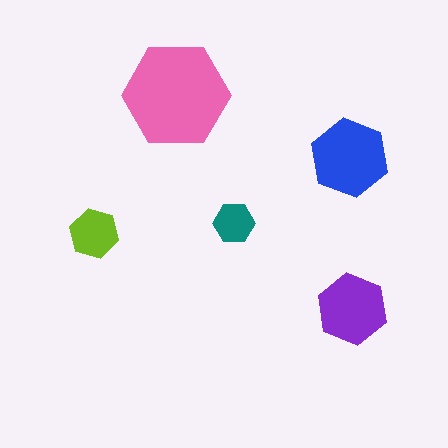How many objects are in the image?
There are 5 objects in the image.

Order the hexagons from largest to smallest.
the pink one, the blue one, the purple one, the lime one, the teal one.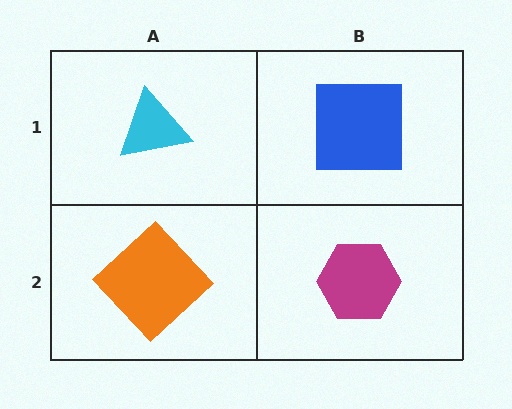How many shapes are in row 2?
2 shapes.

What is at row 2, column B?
A magenta hexagon.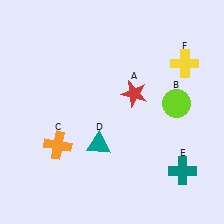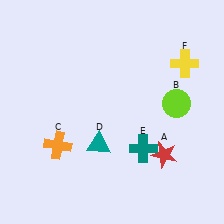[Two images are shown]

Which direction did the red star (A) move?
The red star (A) moved down.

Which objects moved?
The objects that moved are: the red star (A), the teal cross (E).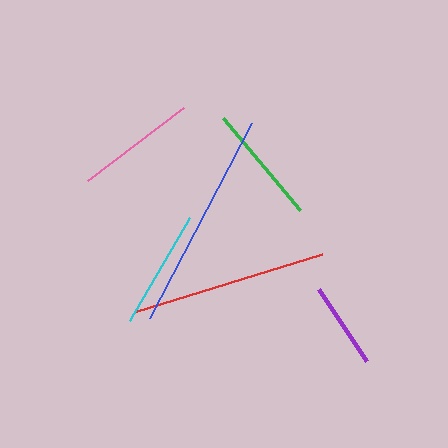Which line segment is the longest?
The blue line is the longest at approximately 220 pixels.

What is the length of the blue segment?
The blue segment is approximately 220 pixels long.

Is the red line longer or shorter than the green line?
The red line is longer than the green line.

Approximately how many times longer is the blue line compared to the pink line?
The blue line is approximately 1.8 times the length of the pink line.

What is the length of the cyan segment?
The cyan segment is approximately 119 pixels long.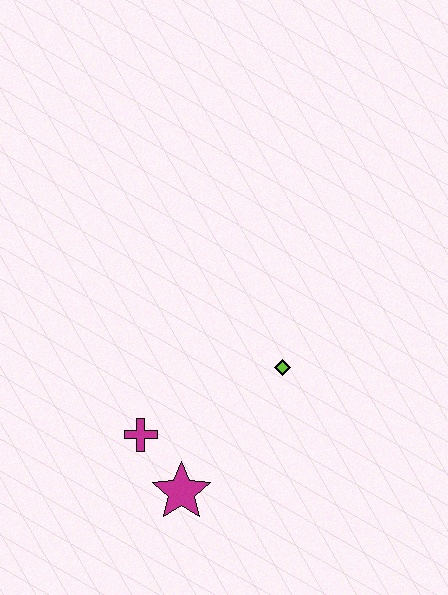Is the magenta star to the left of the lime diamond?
Yes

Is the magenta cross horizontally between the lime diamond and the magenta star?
No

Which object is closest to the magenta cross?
The magenta star is closest to the magenta cross.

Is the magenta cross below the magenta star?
No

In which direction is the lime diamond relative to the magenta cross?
The lime diamond is to the right of the magenta cross.